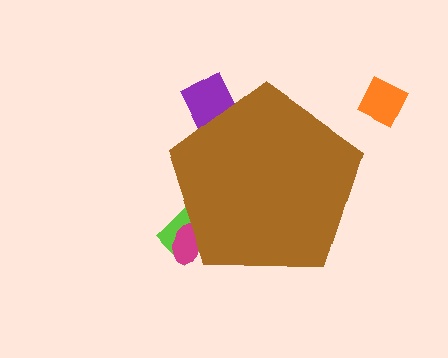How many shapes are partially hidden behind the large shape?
3 shapes are partially hidden.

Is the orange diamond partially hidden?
No, the orange diamond is fully visible.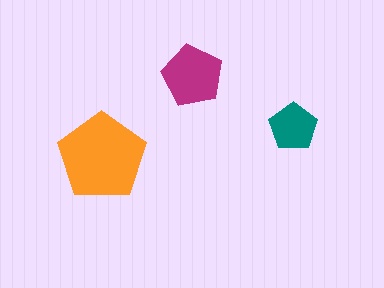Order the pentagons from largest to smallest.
the orange one, the magenta one, the teal one.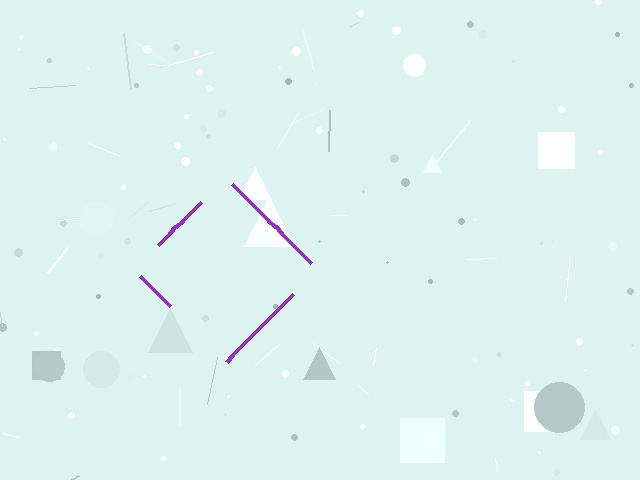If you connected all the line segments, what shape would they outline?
They would outline a diamond.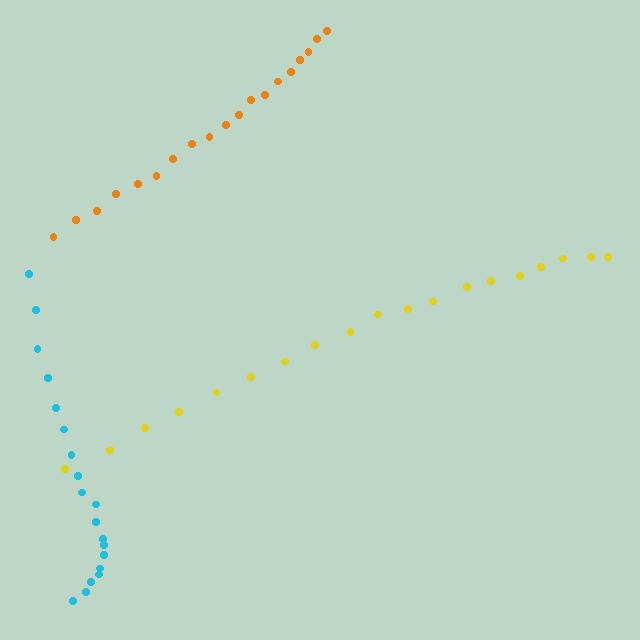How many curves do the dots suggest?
There are 3 distinct paths.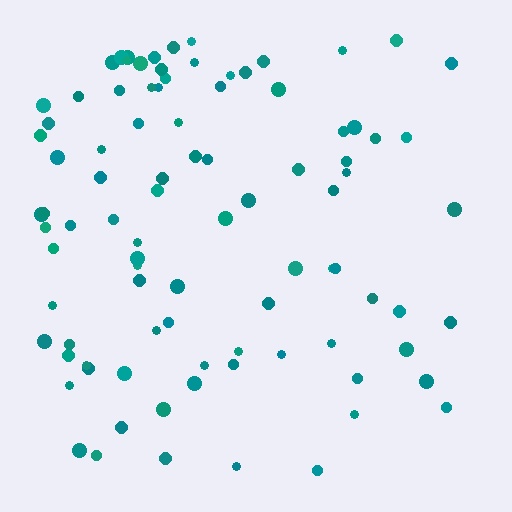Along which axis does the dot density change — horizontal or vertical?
Horizontal.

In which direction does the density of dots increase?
From right to left, with the left side densest.